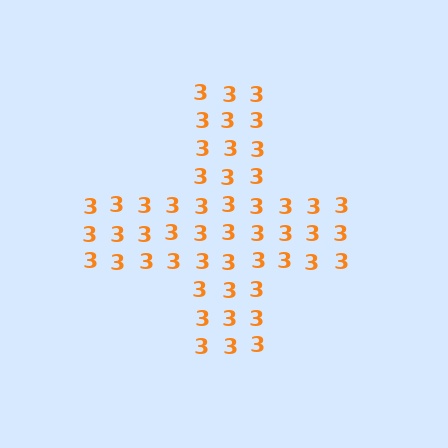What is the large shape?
The large shape is a cross.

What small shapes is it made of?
It is made of small digit 3's.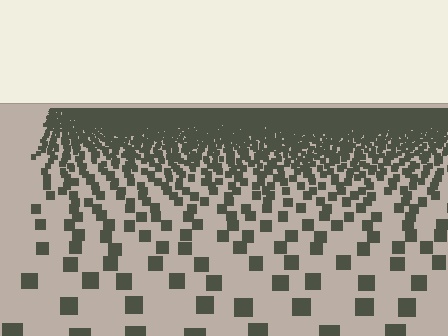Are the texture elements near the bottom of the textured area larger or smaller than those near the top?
Larger. Near the bottom, elements are closer to the viewer and appear at a bigger on-screen size.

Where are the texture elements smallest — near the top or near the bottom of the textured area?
Near the top.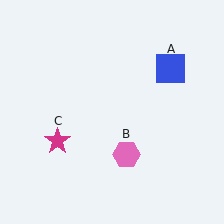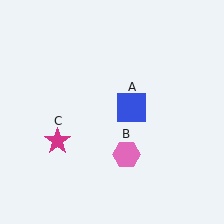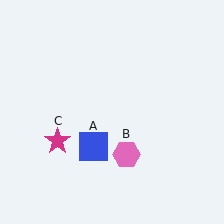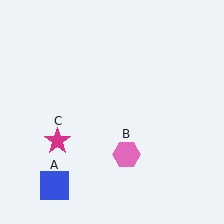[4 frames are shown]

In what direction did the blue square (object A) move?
The blue square (object A) moved down and to the left.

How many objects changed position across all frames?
1 object changed position: blue square (object A).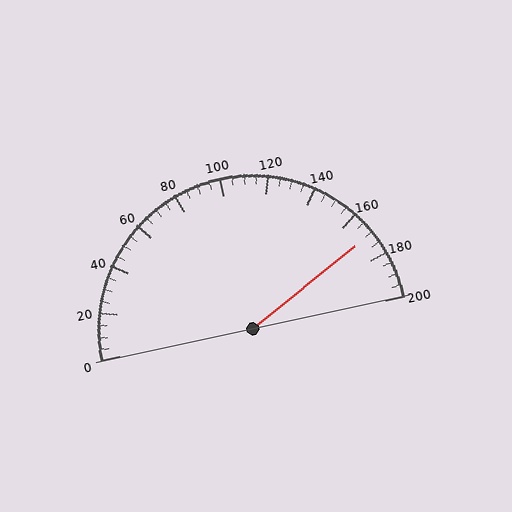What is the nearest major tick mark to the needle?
The nearest major tick mark is 160.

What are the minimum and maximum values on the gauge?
The gauge ranges from 0 to 200.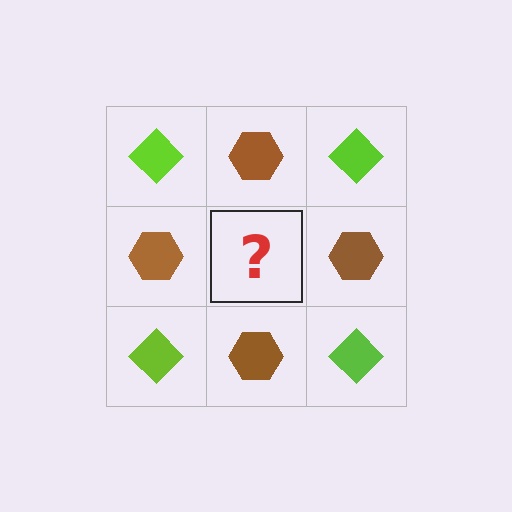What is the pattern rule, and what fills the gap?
The rule is that it alternates lime diamond and brown hexagon in a checkerboard pattern. The gap should be filled with a lime diamond.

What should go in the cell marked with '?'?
The missing cell should contain a lime diamond.